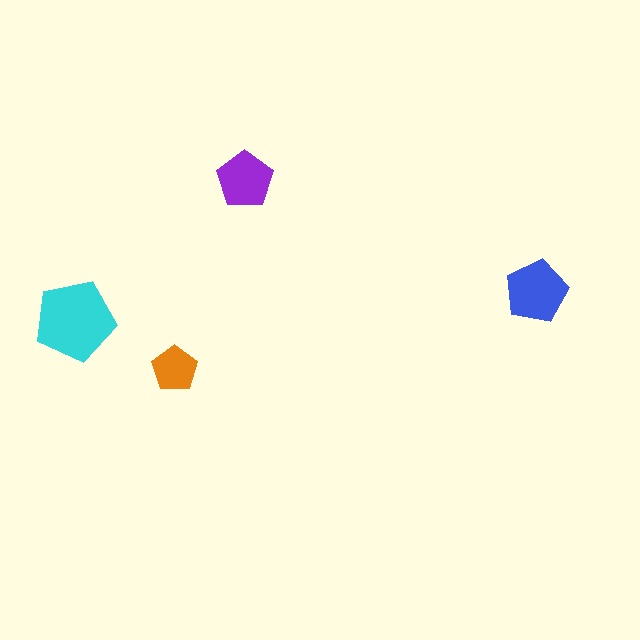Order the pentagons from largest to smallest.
the cyan one, the blue one, the purple one, the orange one.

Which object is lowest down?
The orange pentagon is bottommost.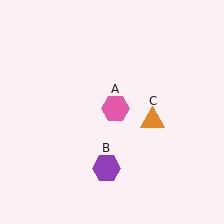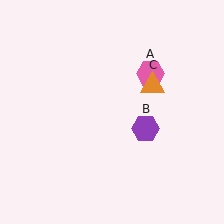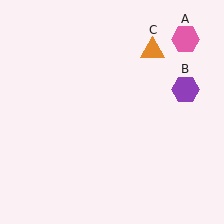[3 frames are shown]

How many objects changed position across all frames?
3 objects changed position: pink hexagon (object A), purple hexagon (object B), orange triangle (object C).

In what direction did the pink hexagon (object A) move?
The pink hexagon (object A) moved up and to the right.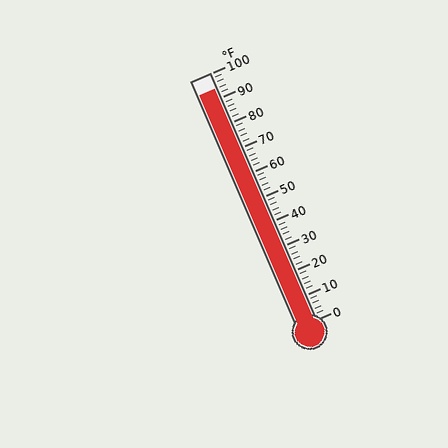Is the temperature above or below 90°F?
The temperature is above 90°F.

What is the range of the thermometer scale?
The thermometer scale ranges from 0°F to 100°F.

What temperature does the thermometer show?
The thermometer shows approximately 94°F.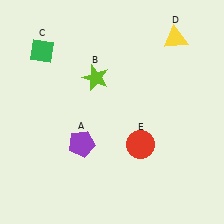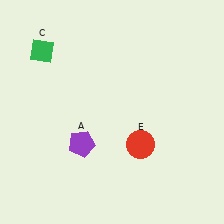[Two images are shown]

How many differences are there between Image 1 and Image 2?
There are 2 differences between the two images.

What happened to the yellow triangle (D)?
The yellow triangle (D) was removed in Image 2. It was in the top-right area of Image 1.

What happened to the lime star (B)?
The lime star (B) was removed in Image 2. It was in the top-left area of Image 1.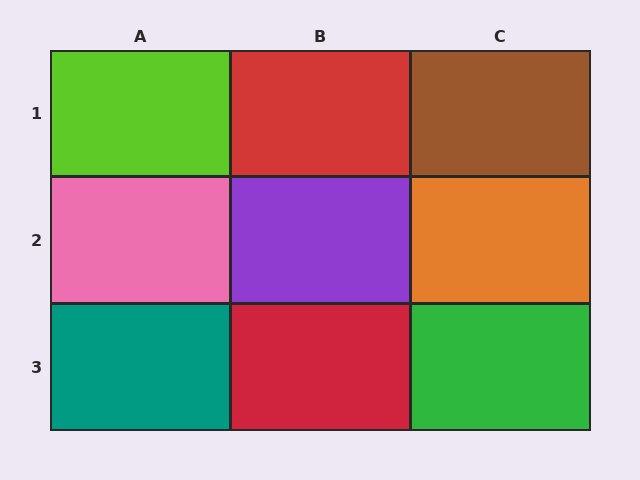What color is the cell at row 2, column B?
Purple.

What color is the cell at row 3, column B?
Red.